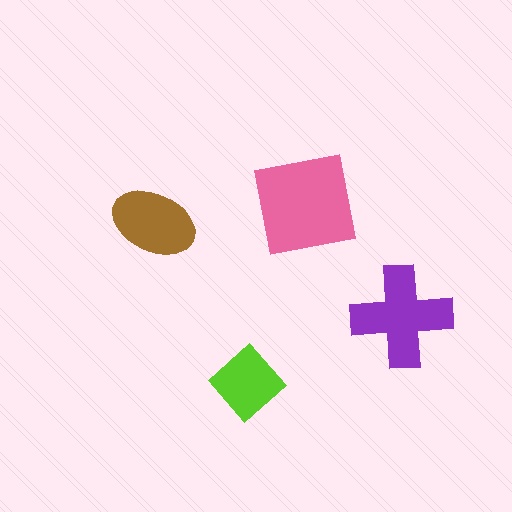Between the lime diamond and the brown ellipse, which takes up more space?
The brown ellipse.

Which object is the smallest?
The lime diamond.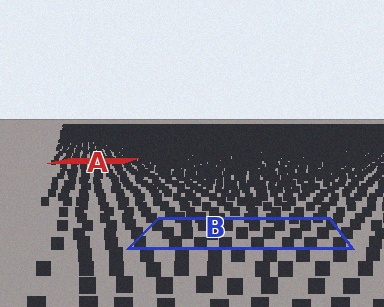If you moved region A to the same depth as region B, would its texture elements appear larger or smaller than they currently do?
They would appear larger. At a closer depth, the same texture elements are projected at a bigger on-screen size.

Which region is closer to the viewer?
Region B is closer. The texture elements there are larger and more spread out.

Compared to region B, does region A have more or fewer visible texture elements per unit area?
Region A has more texture elements per unit area — they are packed more densely because it is farther away.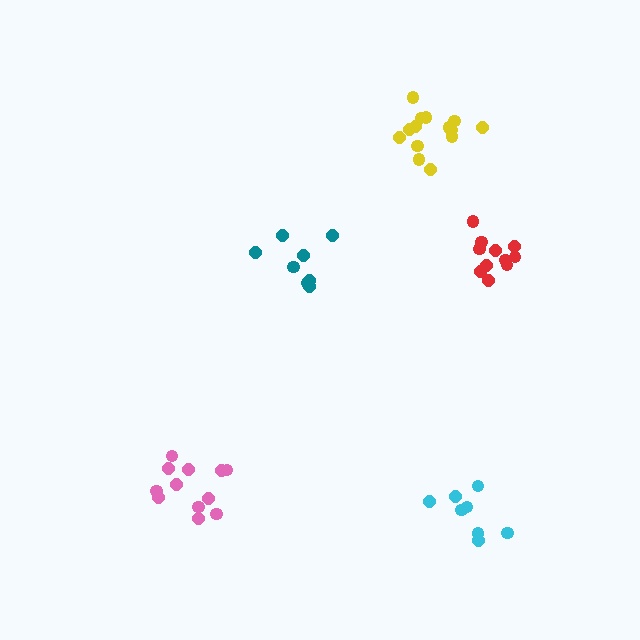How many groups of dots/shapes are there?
There are 5 groups.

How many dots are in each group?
Group 1: 11 dots, Group 2: 12 dots, Group 3: 8 dots, Group 4: 8 dots, Group 5: 14 dots (53 total).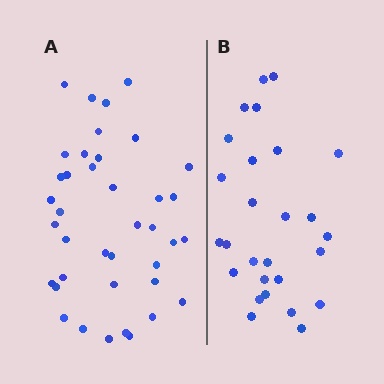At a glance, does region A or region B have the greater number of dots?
Region A (the left region) has more dots.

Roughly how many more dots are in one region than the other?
Region A has roughly 12 or so more dots than region B.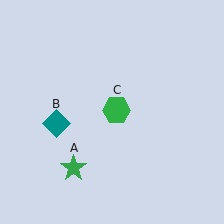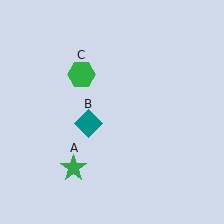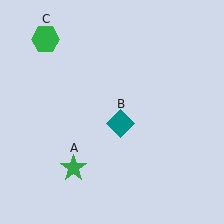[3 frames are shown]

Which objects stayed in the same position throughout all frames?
Green star (object A) remained stationary.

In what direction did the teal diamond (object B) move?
The teal diamond (object B) moved right.